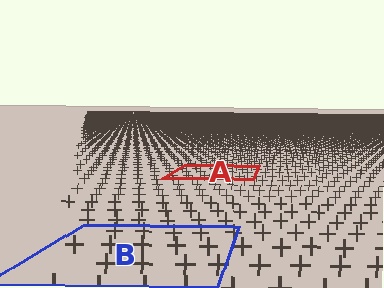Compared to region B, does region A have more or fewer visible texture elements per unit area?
Region A has more texture elements per unit area — they are packed more densely because it is farther away.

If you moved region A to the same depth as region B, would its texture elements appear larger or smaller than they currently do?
They would appear larger. At a closer depth, the same texture elements are projected at a bigger on-screen size.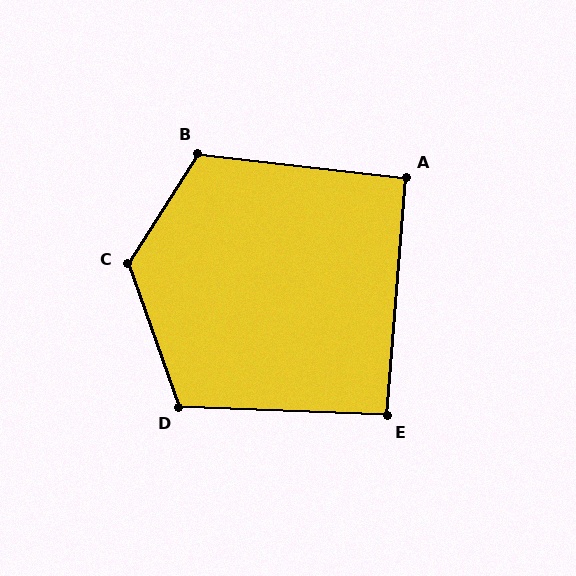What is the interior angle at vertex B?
Approximately 116 degrees (obtuse).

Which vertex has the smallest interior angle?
A, at approximately 92 degrees.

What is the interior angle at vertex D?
Approximately 112 degrees (obtuse).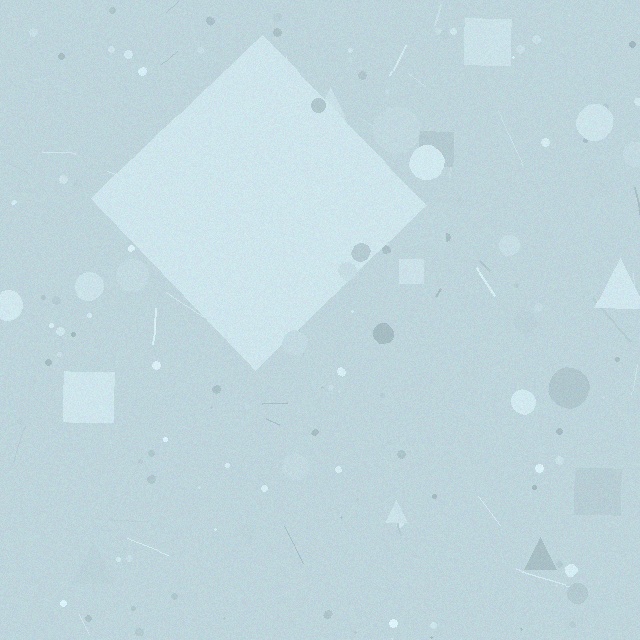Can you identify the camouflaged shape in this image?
The camouflaged shape is a diamond.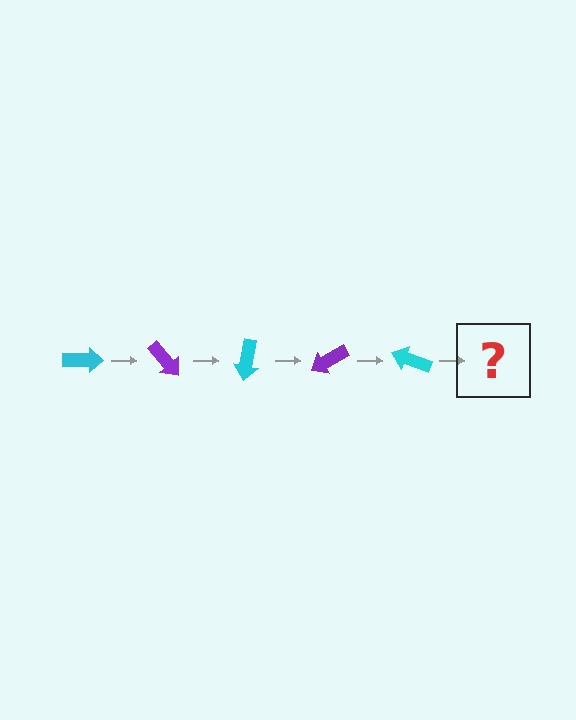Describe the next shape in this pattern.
It should be a purple arrow, rotated 250 degrees from the start.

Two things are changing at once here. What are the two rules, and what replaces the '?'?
The two rules are that it rotates 50 degrees each step and the color cycles through cyan and purple. The '?' should be a purple arrow, rotated 250 degrees from the start.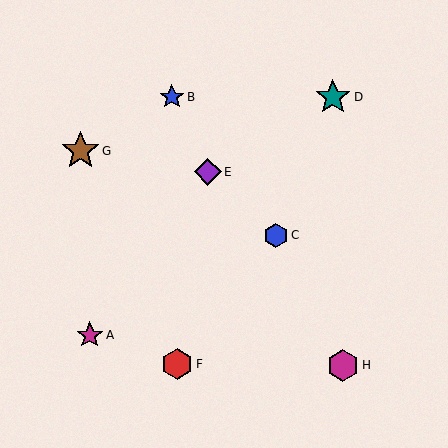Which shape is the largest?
The brown star (labeled G) is the largest.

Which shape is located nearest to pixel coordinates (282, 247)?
The blue hexagon (labeled C) at (276, 235) is nearest to that location.